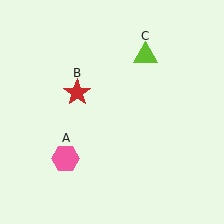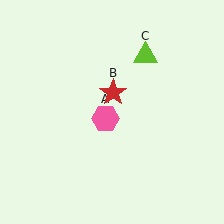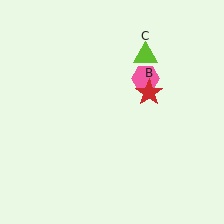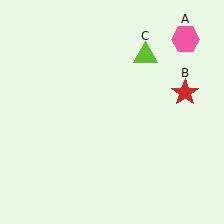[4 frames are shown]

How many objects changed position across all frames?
2 objects changed position: pink hexagon (object A), red star (object B).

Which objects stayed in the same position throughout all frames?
Lime triangle (object C) remained stationary.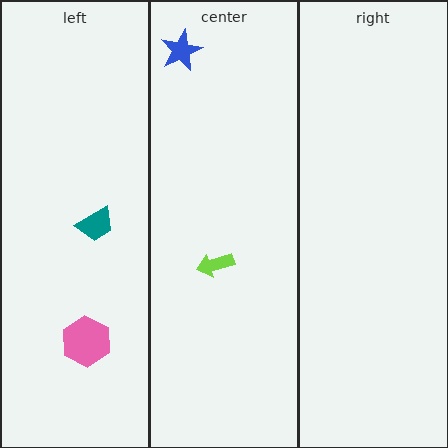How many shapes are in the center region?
2.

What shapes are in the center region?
The blue star, the lime arrow.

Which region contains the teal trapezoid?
The left region.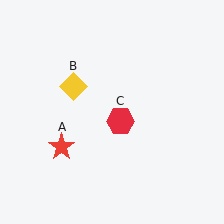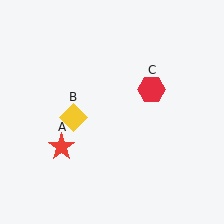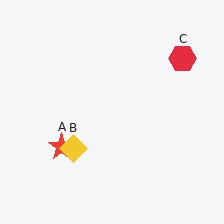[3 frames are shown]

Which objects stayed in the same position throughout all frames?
Red star (object A) remained stationary.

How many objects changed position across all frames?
2 objects changed position: yellow diamond (object B), red hexagon (object C).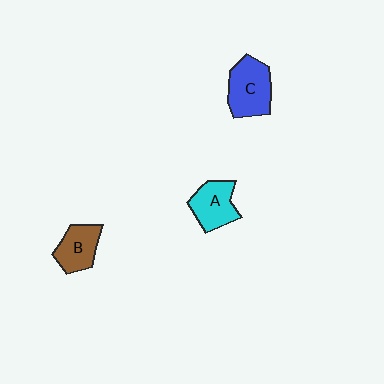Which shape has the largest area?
Shape C (blue).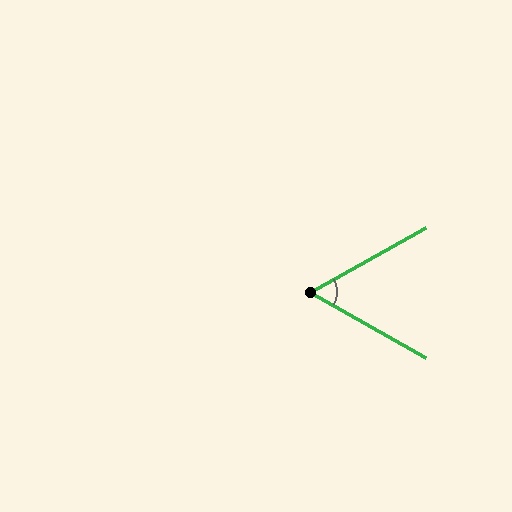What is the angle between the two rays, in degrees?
Approximately 59 degrees.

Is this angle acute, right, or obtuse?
It is acute.